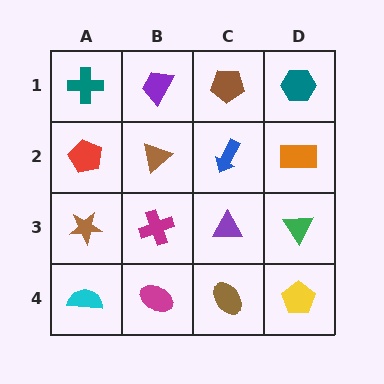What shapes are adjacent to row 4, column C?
A purple triangle (row 3, column C), a magenta ellipse (row 4, column B), a yellow pentagon (row 4, column D).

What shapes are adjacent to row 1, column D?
An orange rectangle (row 2, column D), a brown pentagon (row 1, column C).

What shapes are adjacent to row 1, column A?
A red pentagon (row 2, column A), a purple trapezoid (row 1, column B).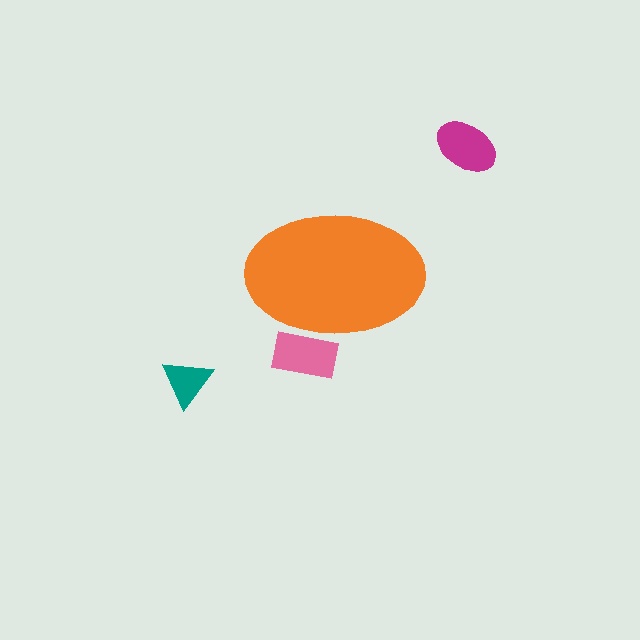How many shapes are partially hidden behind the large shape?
1 shape is partially hidden.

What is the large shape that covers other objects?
An orange ellipse.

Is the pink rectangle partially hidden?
Yes, the pink rectangle is partially hidden behind the orange ellipse.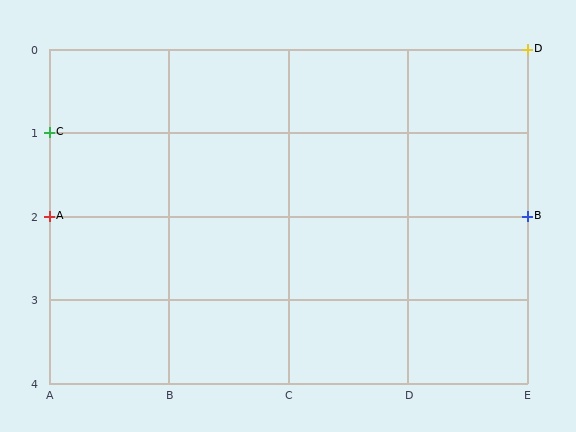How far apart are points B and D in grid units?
Points B and D are 2 rows apart.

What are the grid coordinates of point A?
Point A is at grid coordinates (A, 2).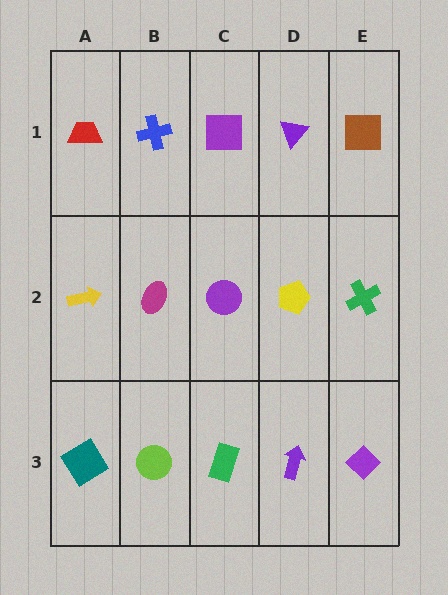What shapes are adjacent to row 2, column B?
A blue cross (row 1, column B), a lime circle (row 3, column B), a yellow arrow (row 2, column A), a purple circle (row 2, column C).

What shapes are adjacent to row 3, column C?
A purple circle (row 2, column C), a lime circle (row 3, column B), a purple arrow (row 3, column D).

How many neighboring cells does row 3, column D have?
3.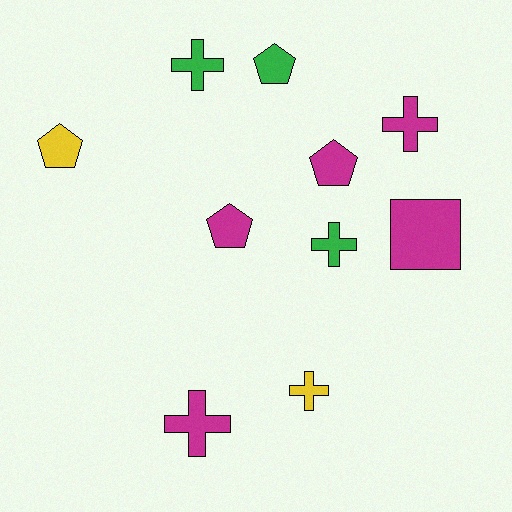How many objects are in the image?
There are 10 objects.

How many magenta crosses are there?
There are 2 magenta crosses.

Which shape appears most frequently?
Cross, with 5 objects.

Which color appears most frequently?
Magenta, with 5 objects.